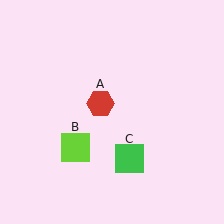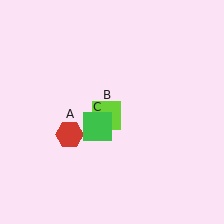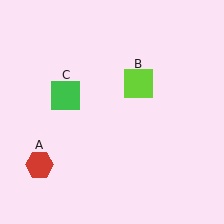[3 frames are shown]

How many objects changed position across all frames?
3 objects changed position: red hexagon (object A), lime square (object B), green square (object C).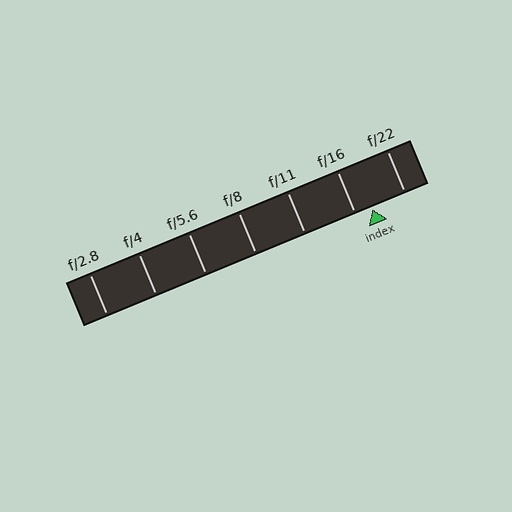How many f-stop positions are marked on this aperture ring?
There are 7 f-stop positions marked.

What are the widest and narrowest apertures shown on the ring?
The widest aperture shown is f/2.8 and the narrowest is f/22.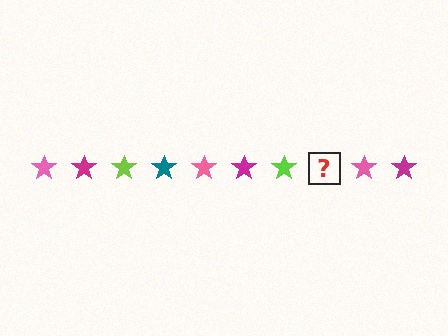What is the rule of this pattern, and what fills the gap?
The rule is that the pattern cycles through pink, magenta, lime, teal stars. The gap should be filled with a teal star.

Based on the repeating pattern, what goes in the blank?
The blank should be a teal star.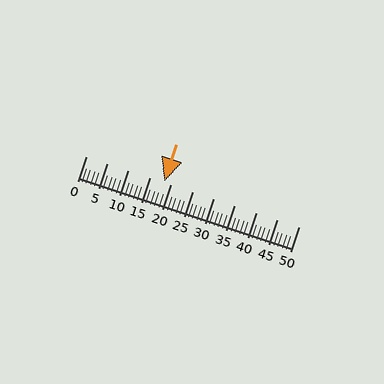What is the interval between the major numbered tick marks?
The major tick marks are spaced 5 units apart.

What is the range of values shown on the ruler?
The ruler shows values from 0 to 50.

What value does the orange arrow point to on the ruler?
The orange arrow points to approximately 18.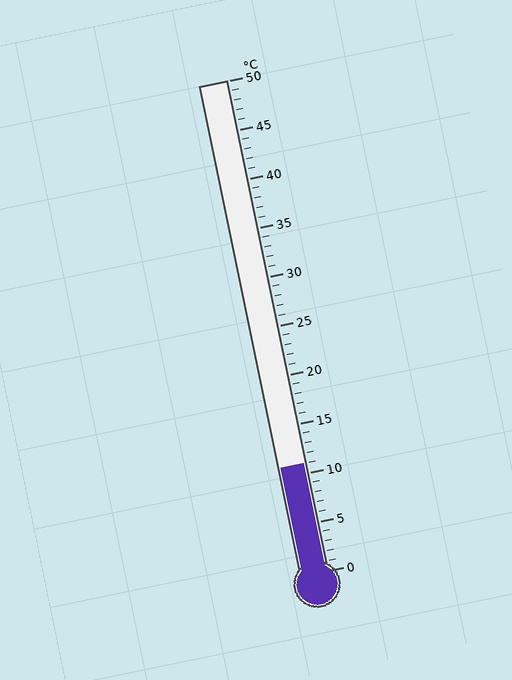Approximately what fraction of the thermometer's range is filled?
The thermometer is filled to approximately 20% of its range.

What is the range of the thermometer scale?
The thermometer scale ranges from 0°C to 50°C.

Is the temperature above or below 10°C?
The temperature is above 10°C.